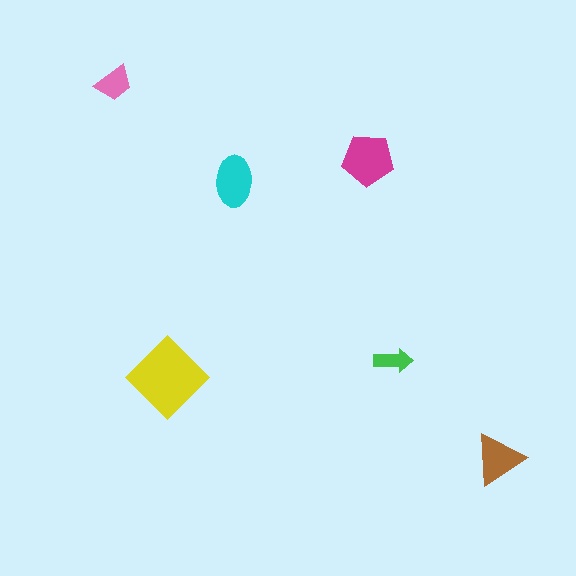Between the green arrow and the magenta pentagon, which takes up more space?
The magenta pentagon.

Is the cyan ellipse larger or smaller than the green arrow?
Larger.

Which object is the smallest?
The green arrow.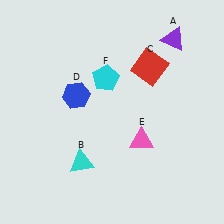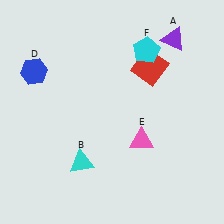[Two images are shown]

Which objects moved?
The objects that moved are: the blue hexagon (D), the cyan pentagon (F).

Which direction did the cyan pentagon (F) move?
The cyan pentagon (F) moved right.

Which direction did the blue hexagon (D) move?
The blue hexagon (D) moved left.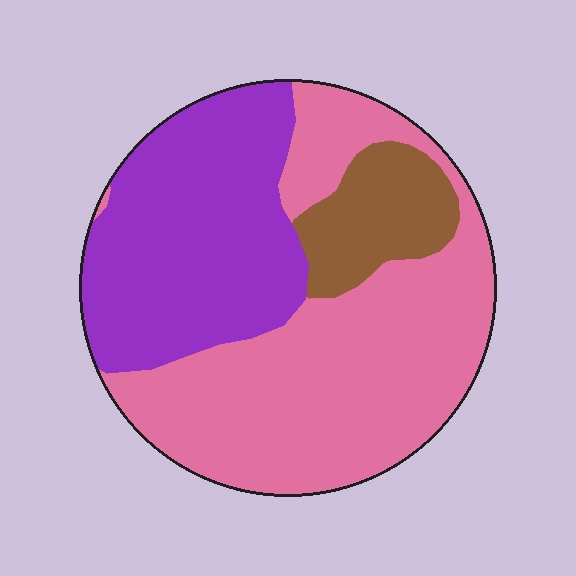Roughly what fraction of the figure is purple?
Purple covers 36% of the figure.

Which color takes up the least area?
Brown, at roughly 10%.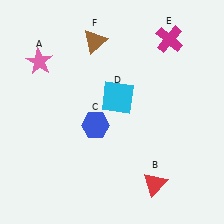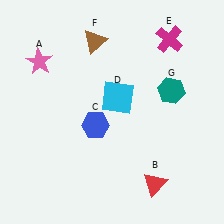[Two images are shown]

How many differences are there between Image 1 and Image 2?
There is 1 difference between the two images.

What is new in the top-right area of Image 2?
A teal hexagon (G) was added in the top-right area of Image 2.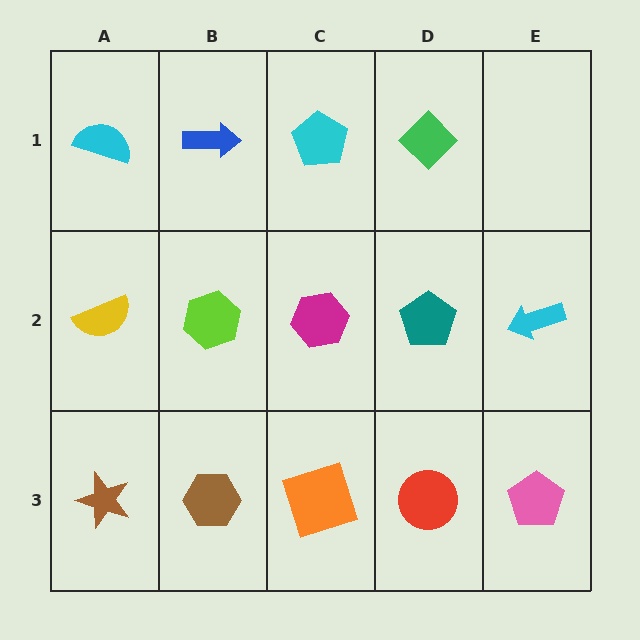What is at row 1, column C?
A cyan pentagon.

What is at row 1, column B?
A blue arrow.